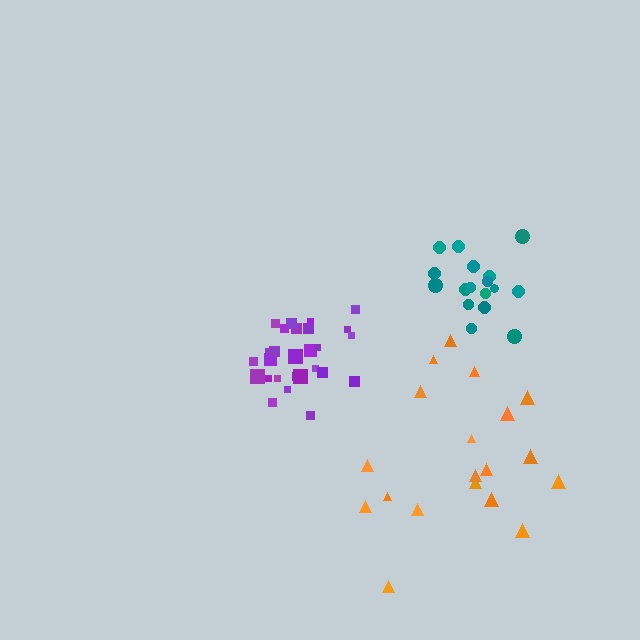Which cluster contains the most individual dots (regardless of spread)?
Purple (27).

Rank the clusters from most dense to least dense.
purple, teal, orange.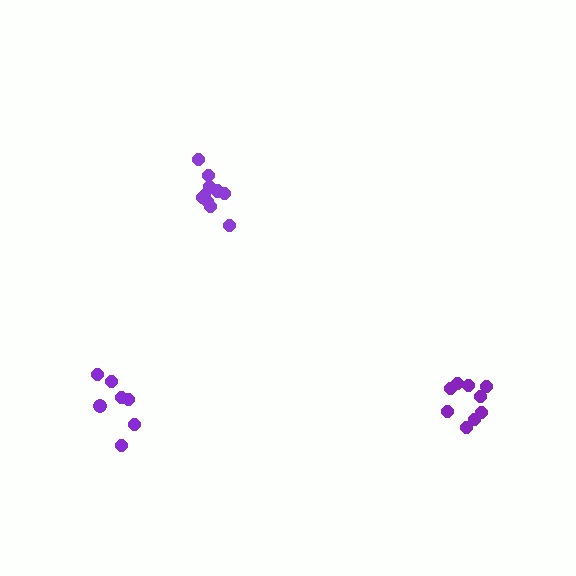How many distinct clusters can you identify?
There are 3 distinct clusters.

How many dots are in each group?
Group 1: 9 dots, Group 2: 7 dots, Group 3: 10 dots (26 total).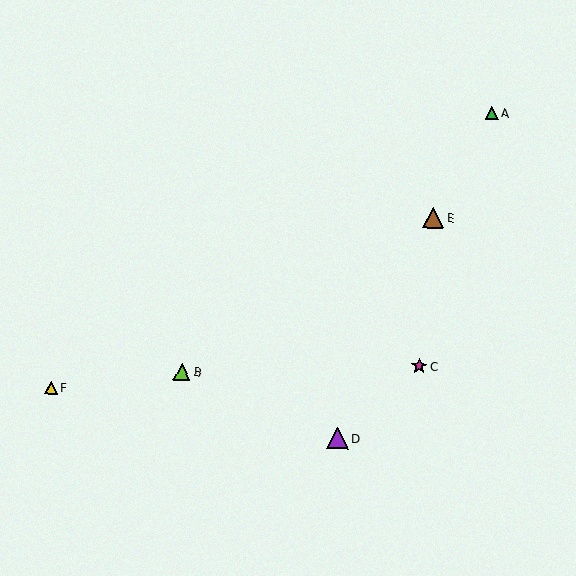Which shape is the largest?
The purple triangle (labeled D) is the largest.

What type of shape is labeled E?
Shape E is a brown triangle.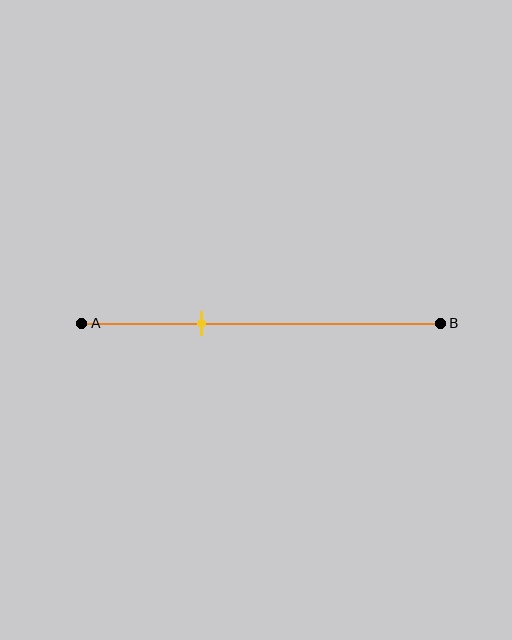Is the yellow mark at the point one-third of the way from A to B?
Yes, the mark is approximately at the one-third point.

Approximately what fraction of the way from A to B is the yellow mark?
The yellow mark is approximately 35% of the way from A to B.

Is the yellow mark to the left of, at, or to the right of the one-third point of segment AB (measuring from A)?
The yellow mark is approximately at the one-third point of segment AB.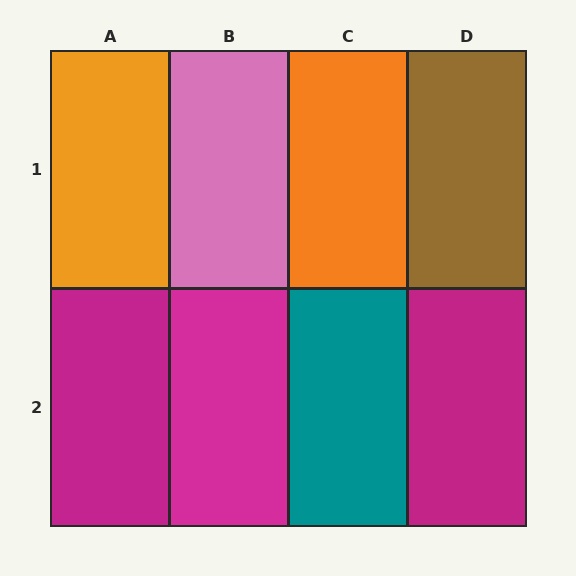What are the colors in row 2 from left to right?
Magenta, magenta, teal, magenta.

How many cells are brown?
1 cell is brown.